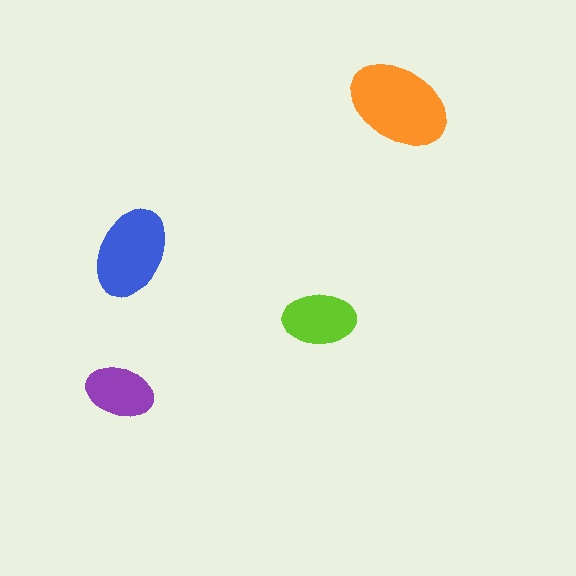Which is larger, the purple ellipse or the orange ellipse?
The orange one.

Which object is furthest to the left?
The purple ellipse is leftmost.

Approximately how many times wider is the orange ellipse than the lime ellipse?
About 1.5 times wider.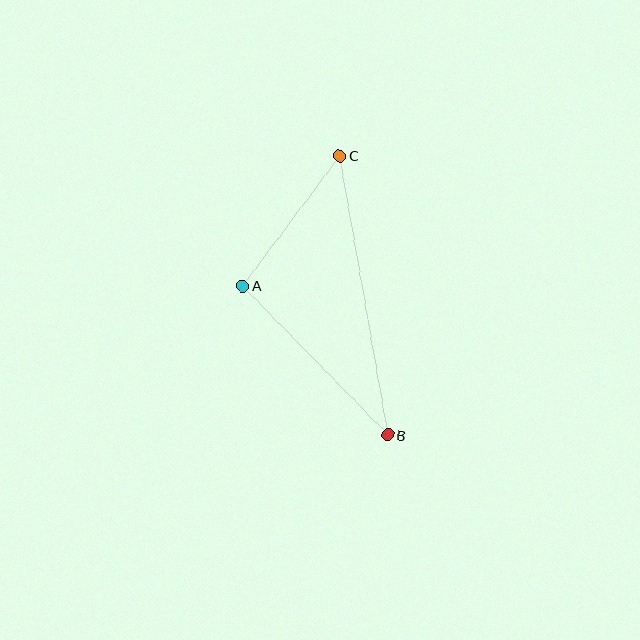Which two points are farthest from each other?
Points B and C are farthest from each other.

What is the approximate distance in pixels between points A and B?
The distance between A and B is approximately 208 pixels.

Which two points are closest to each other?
Points A and C are closest to each other.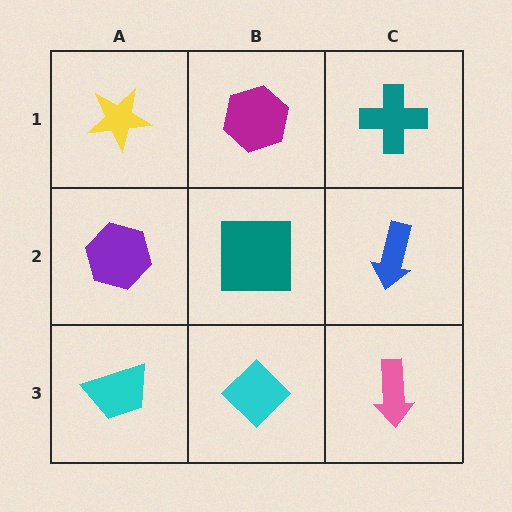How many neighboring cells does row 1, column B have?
3.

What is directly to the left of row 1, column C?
A magenta hexagon.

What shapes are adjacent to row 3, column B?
A teal square (row 2, column B), a cyan trapezoid (row 3, column A), a pink arrow (row 3, column C).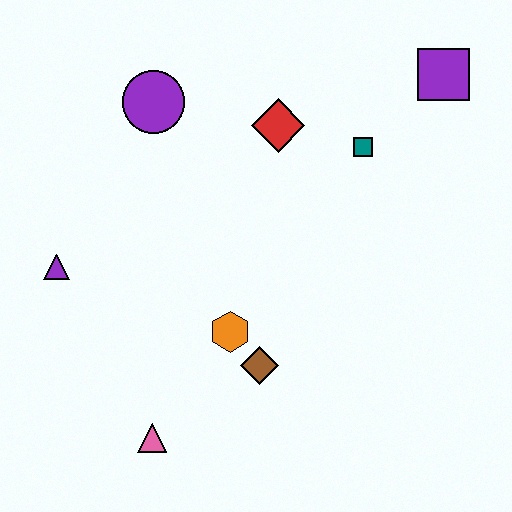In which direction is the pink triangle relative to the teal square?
The pink triangle is below the teal square.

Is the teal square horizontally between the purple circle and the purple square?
Yes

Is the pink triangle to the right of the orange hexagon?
No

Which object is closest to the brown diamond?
The orange hexagon is closest to the brown diamond.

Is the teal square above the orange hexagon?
Yes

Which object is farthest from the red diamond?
The pink triangle is farthest from the red diamond.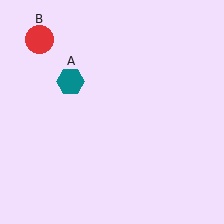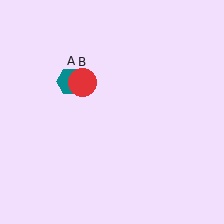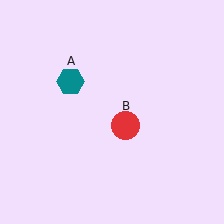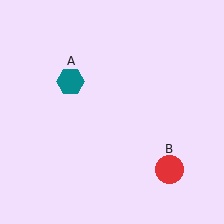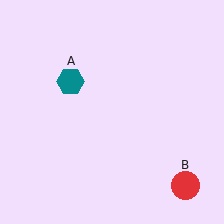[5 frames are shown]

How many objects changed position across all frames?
1 object changed position: red circle (object B).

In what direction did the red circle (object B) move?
The red circle (object B) moved down and to the right.